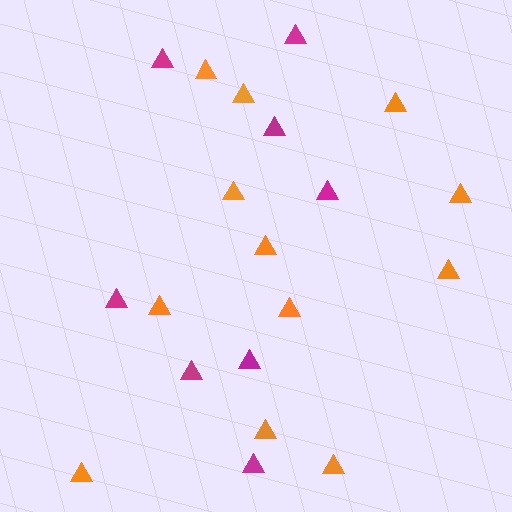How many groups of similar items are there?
There are 2 groups: one group of orange triangles (12) and one group of magenta triangles (8).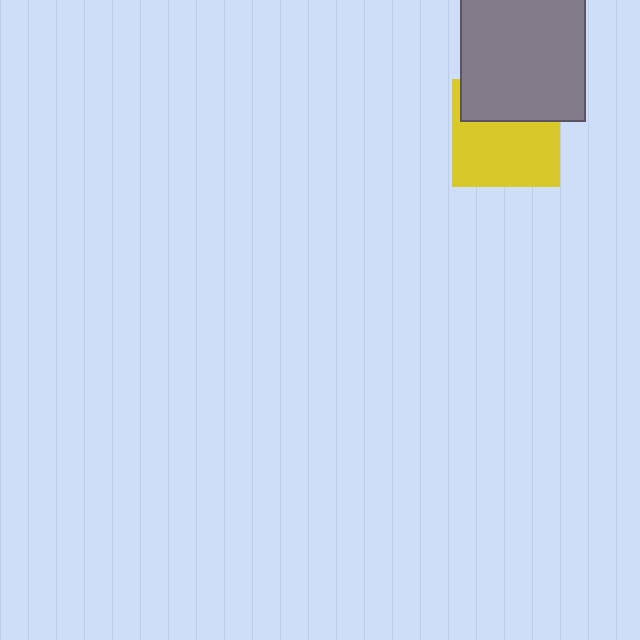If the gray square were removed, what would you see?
You would see the complete yellow square.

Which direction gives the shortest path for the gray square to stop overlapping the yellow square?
Moving up gives the shortest separation.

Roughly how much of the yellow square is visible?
About half of it is visible (roughly 64%).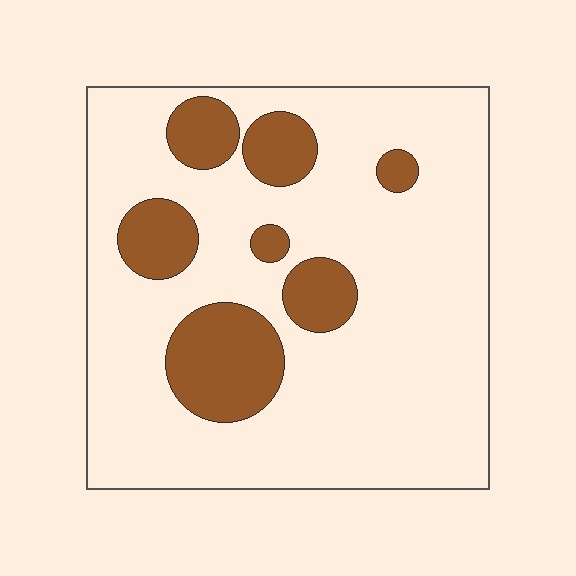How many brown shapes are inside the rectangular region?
7.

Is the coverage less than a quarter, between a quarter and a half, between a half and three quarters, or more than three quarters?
Less than a quarter.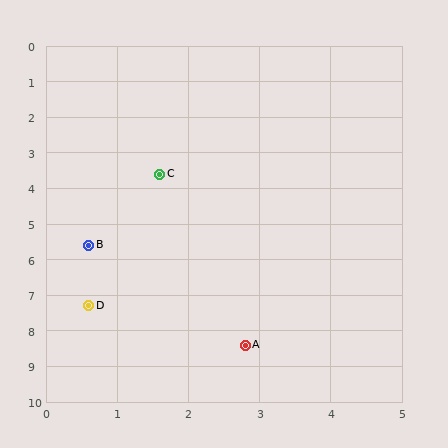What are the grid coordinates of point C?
Point C is at approximately (1.6, 3.6).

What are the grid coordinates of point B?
Point B is at approximately (0.6, 5.6).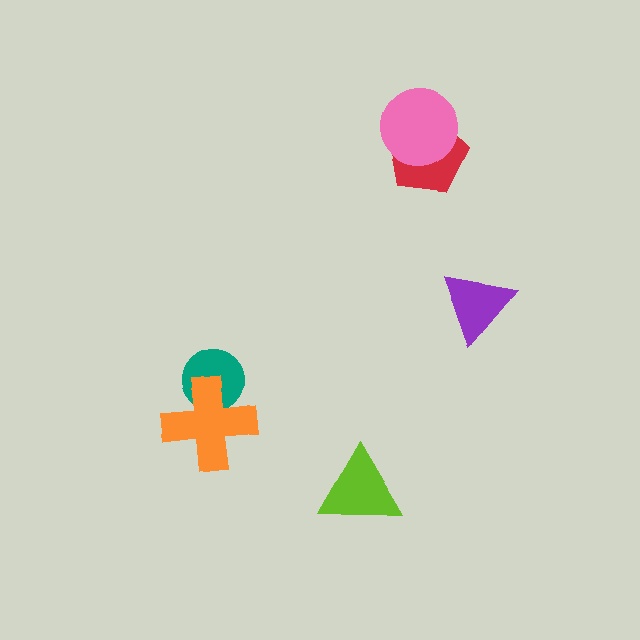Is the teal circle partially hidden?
Yes, it is partially covered by another shape.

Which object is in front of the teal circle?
The orange cross is in front of the teal circle.